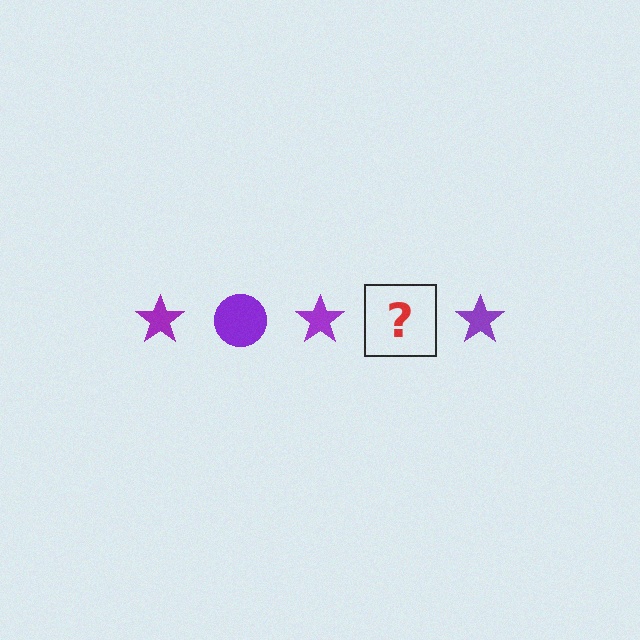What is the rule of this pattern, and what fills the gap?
The rule is that the pattern cycles through star, circle shapes in purple. The gap should be filled with a purple circle.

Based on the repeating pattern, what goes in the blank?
The blank should be a purple circle.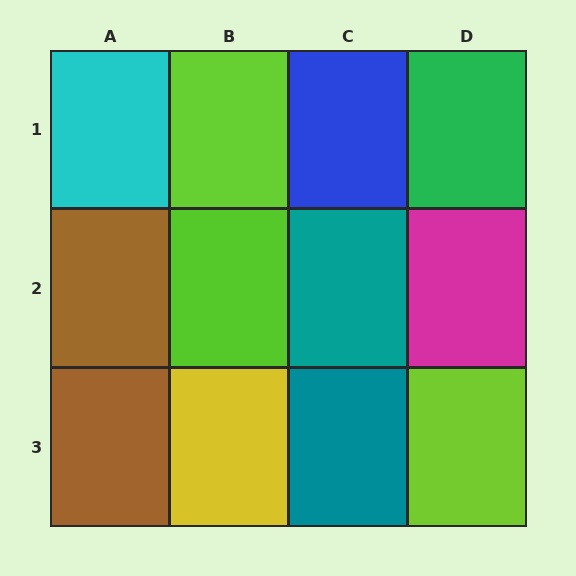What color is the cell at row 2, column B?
Lime.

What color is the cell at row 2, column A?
Brown.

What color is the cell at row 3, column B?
Yellow.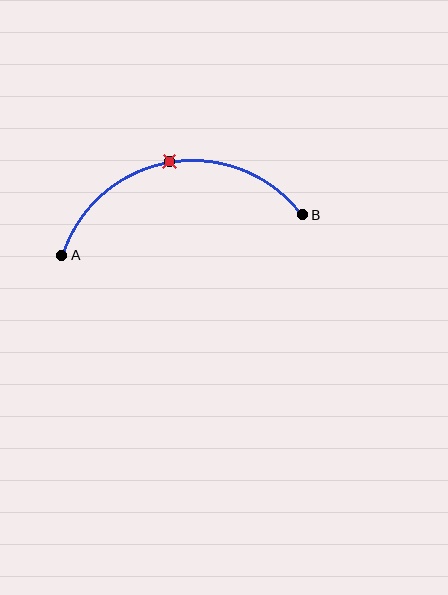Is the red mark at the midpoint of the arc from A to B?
Yes. The red mark lies on the arc at equal arc-length from both A and B — it is the arc midpoint.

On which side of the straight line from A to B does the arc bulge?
The arc bulges above the straight line connecting A and B.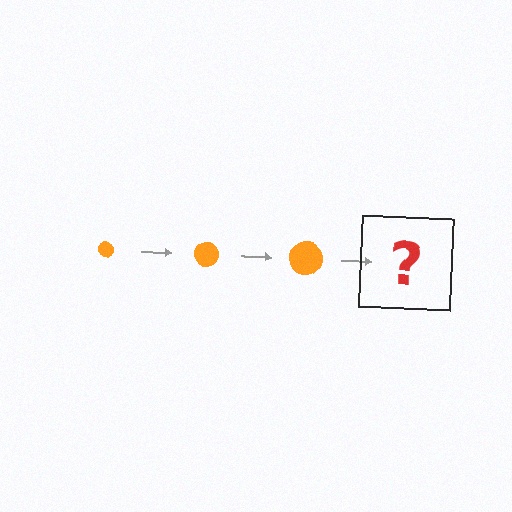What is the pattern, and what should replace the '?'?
The pattern is that the circle gets progressively larger each step. The '?' should be an orange circle, larger than the previous one.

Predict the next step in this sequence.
The next step is an orange circle, larger than the previous one.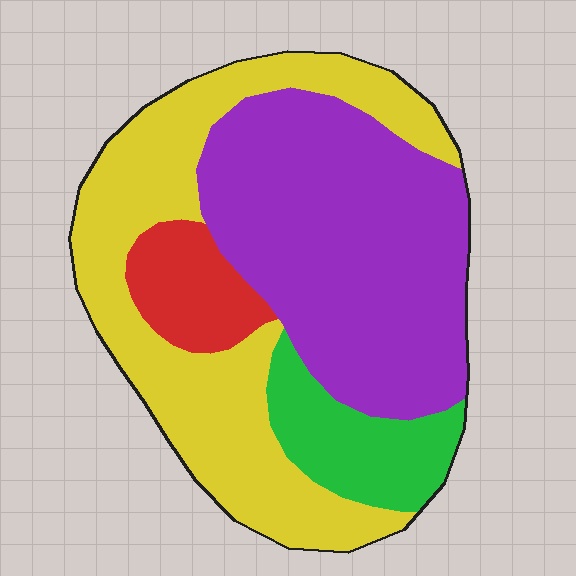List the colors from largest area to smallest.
From largest to smallest: purple, yellow, green, red.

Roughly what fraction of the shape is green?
Green takes up less than a quarter of the shape.